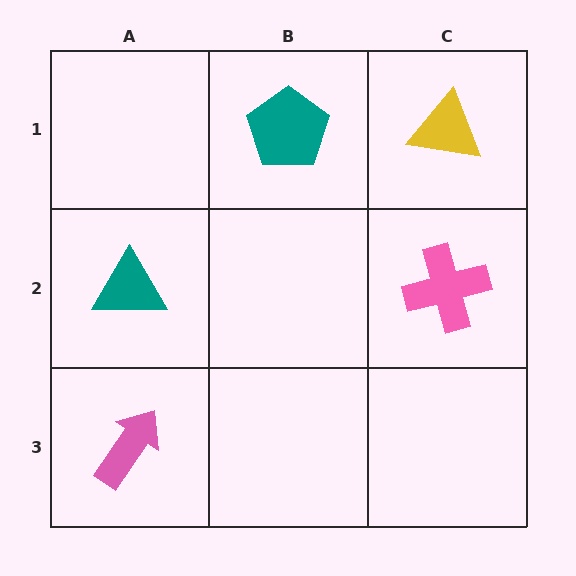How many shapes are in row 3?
1 shape.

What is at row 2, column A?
A teal triangle.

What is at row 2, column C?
A pink cross.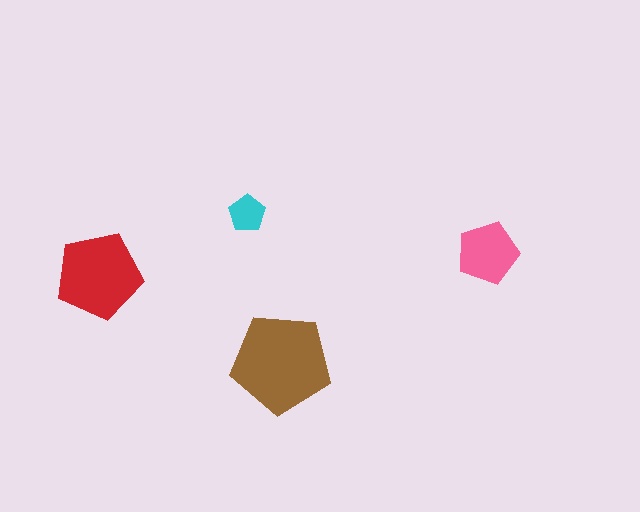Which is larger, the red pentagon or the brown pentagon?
The brown one.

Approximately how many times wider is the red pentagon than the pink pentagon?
About 1.5 times wider.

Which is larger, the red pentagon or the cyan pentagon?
The red one.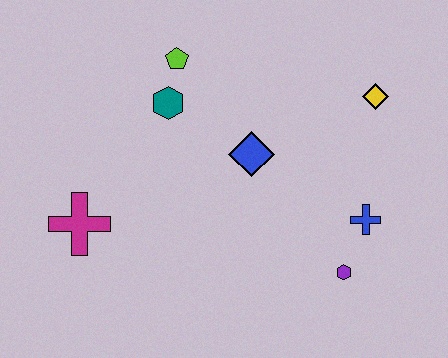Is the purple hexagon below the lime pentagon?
Yes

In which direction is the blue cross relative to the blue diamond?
The blue cross is to the right of the blue diamond.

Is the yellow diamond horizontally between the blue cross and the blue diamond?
No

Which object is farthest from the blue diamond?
The magenta cross is farthest from the blue diamond.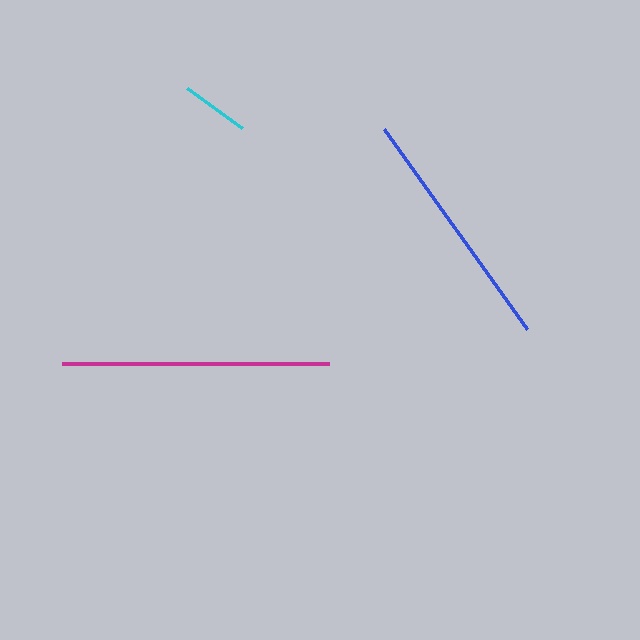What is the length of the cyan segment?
The cyan segment is approximately 69 pixels long.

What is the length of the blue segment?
The blue segment is approximately 245 pixels long.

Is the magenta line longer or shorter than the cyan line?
The magenta line is longer than the cyan line.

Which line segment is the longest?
The magenta line is the longest at approximately 267 pixels.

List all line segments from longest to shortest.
From longest to shortest: magenta, blue, cyan.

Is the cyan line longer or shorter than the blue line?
The blue line is longer than the cyan line.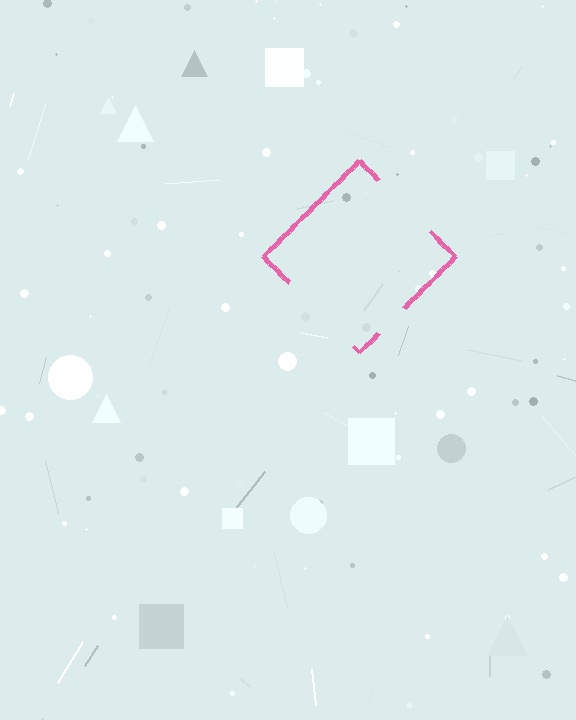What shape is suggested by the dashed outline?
The dashed outline suggests a diamond.